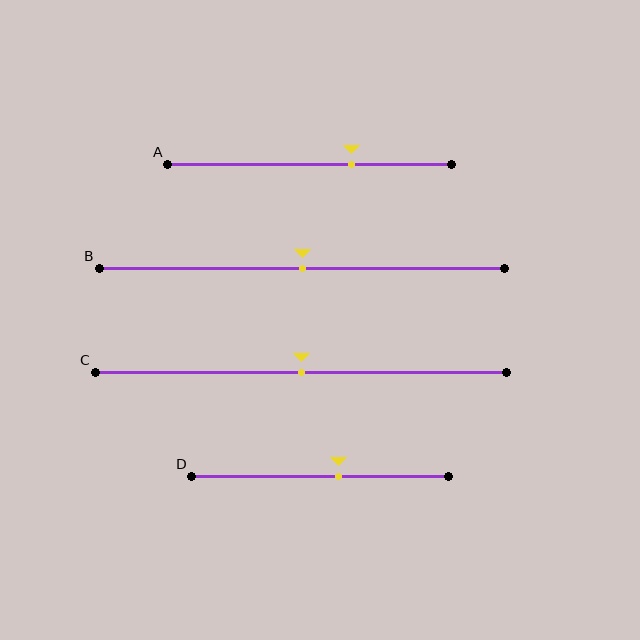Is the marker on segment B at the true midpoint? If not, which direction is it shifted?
Yes, the marker on segment B is at the true midpoint.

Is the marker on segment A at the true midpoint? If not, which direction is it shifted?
No, the marker on segment A is shifted to the right by about 15% of the segment length.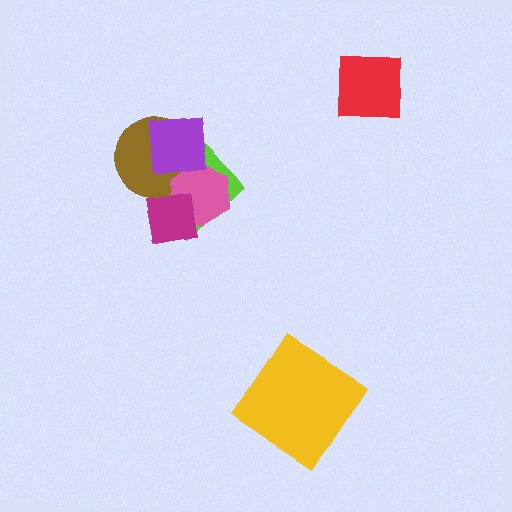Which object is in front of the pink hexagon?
The magenta square is in front of the pink hexagon.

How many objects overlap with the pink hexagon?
3 objects overlap with the pink hexagon.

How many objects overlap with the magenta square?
3 objects overlap with the magenta square.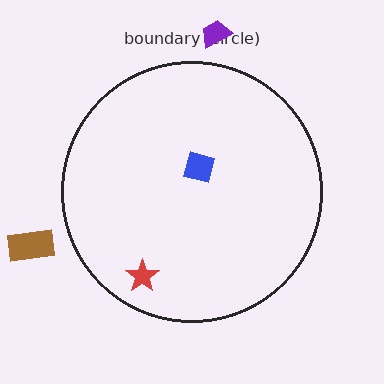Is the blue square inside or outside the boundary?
Inside.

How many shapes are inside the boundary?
2 inside, 2 outside.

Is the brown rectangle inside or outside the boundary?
Outside.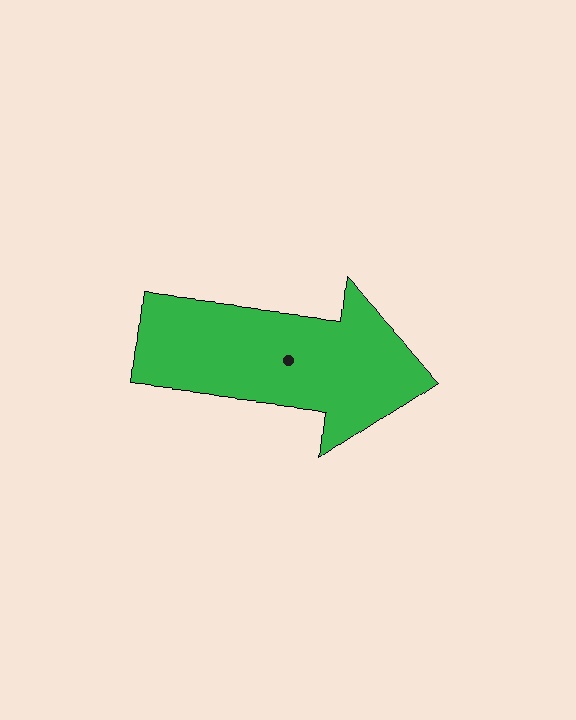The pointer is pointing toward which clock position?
Roughly 3 o'clock.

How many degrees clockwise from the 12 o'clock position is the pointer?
Approximately 96 degrees.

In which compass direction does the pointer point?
East.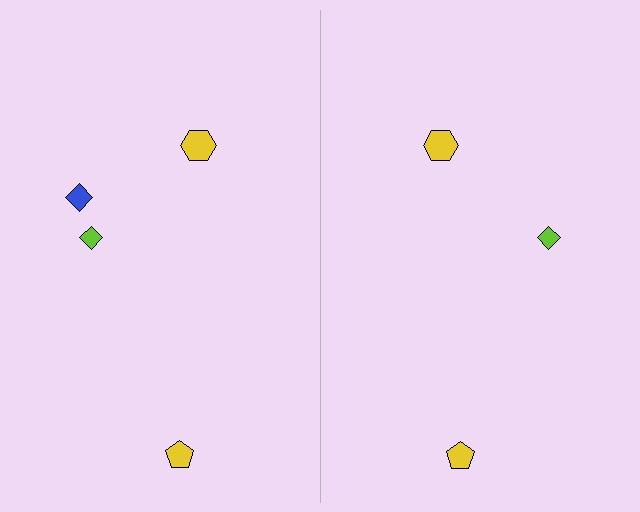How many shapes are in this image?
There are 7 shapes in this image.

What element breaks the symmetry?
A blue diamond is missing from the right side.